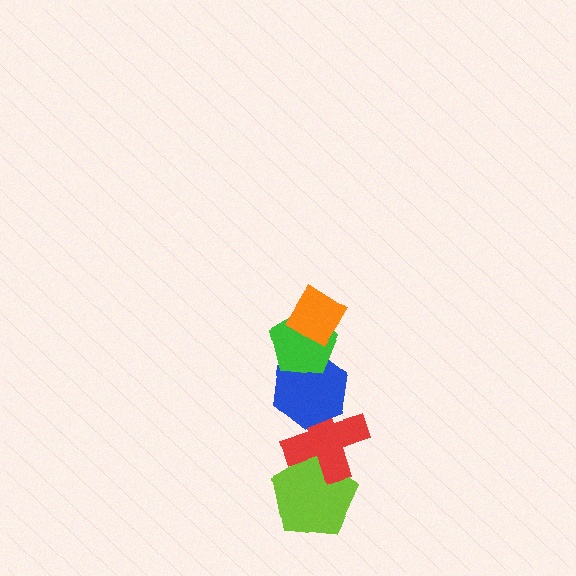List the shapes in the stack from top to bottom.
From top to bottom: the orange diamond, the green pentagon, the blue hexagon, the red cross, the lime pentagon.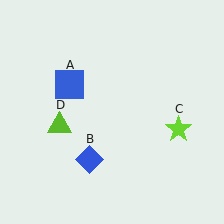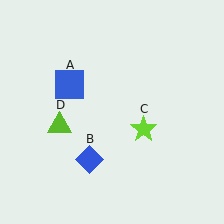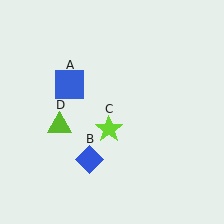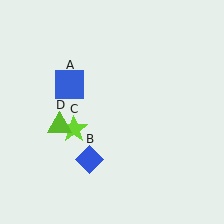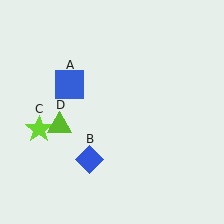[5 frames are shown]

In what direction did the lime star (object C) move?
The lime star (object C) moved left.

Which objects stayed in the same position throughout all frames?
Blue square (object A) and blue diamond (object B) and lime triangle (object D) remained stationary.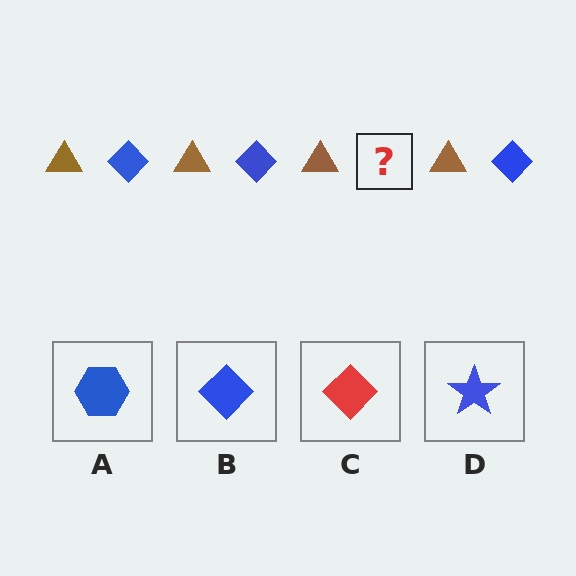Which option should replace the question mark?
Option B.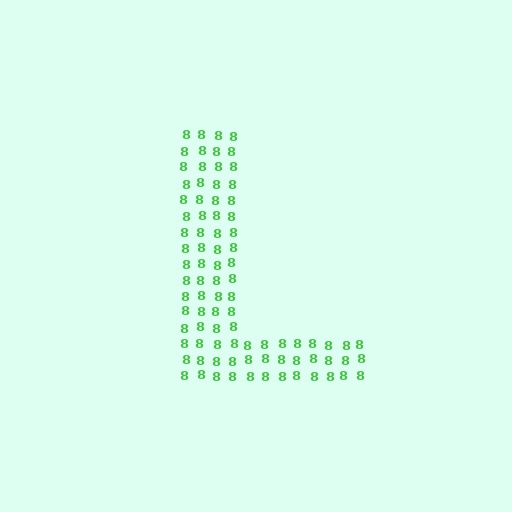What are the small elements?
The small elements are digit 8's.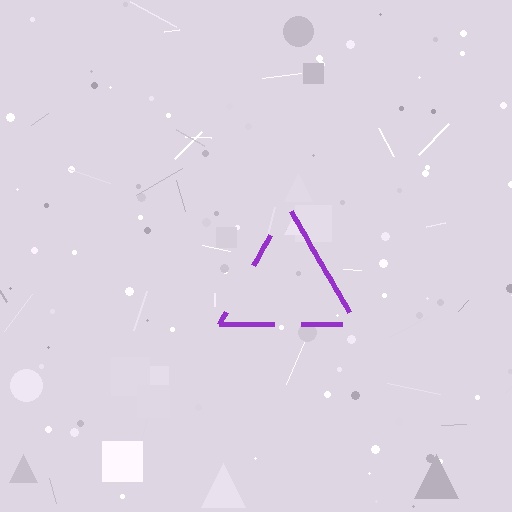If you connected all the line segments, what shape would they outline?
They would outline a triangle.